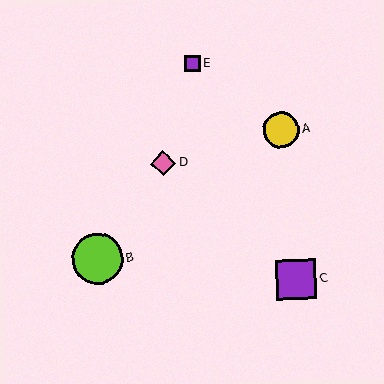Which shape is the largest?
The lime circle (labeled B) is the largest.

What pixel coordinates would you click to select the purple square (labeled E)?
Click at (192, 63) to select the purple square E.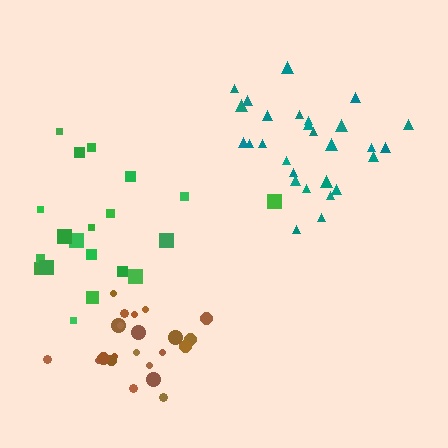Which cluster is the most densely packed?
Brown.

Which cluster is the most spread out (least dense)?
Green.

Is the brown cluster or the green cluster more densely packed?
Brown.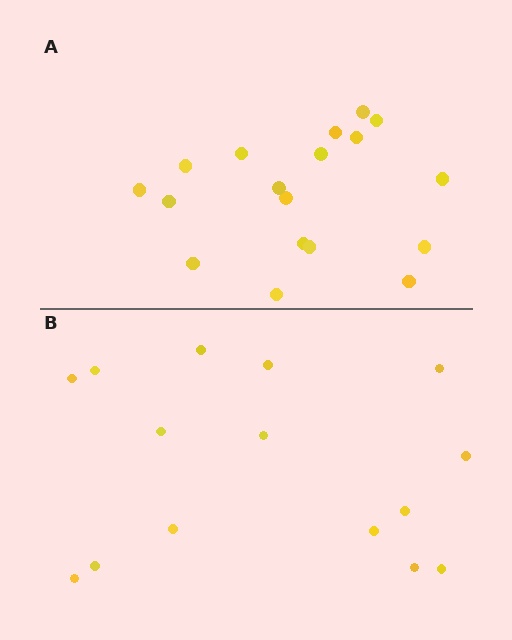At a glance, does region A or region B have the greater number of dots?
Region A (the top region) has more dots.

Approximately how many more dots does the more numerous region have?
Region A has just a few more — roughly 2 or 3 more dots than region B.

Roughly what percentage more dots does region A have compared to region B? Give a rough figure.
About 20% more.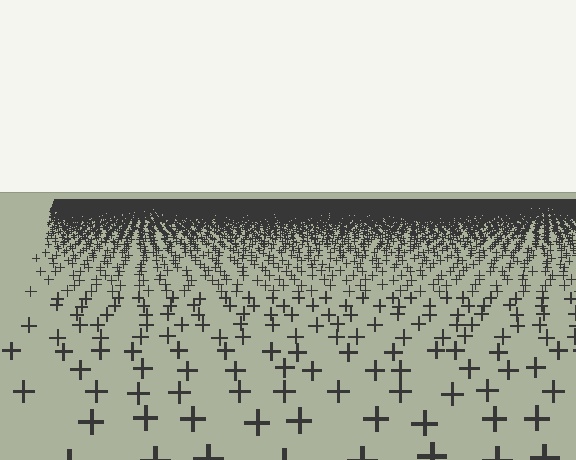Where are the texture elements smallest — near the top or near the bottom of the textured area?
Near the top.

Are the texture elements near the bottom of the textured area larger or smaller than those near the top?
Larger. Near the bottom, elements are closer to the viewer and appear at a bigger on-screen size.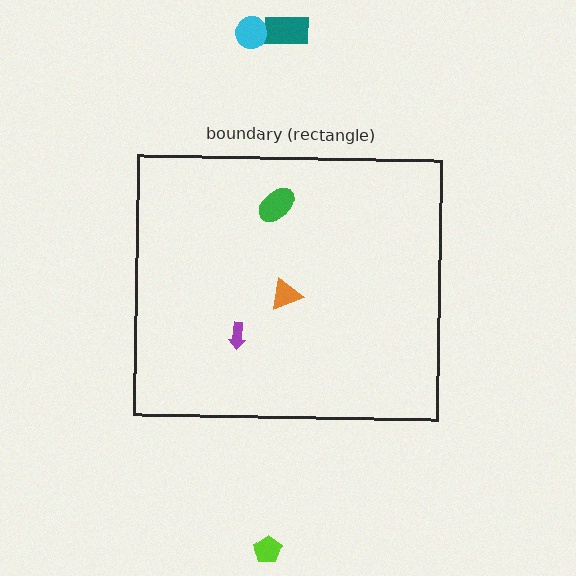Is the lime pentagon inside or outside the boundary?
Outside.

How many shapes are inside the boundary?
3 inside, 3 outside.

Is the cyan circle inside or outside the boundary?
Outside.